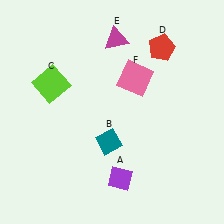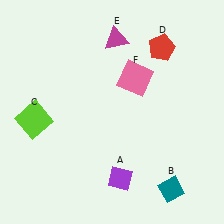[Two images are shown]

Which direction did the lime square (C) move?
The lime square (C) moved down.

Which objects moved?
The objects that moved are: the teal diamond (B), the lime square (C).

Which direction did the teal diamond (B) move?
The teal diamond (B) moved right.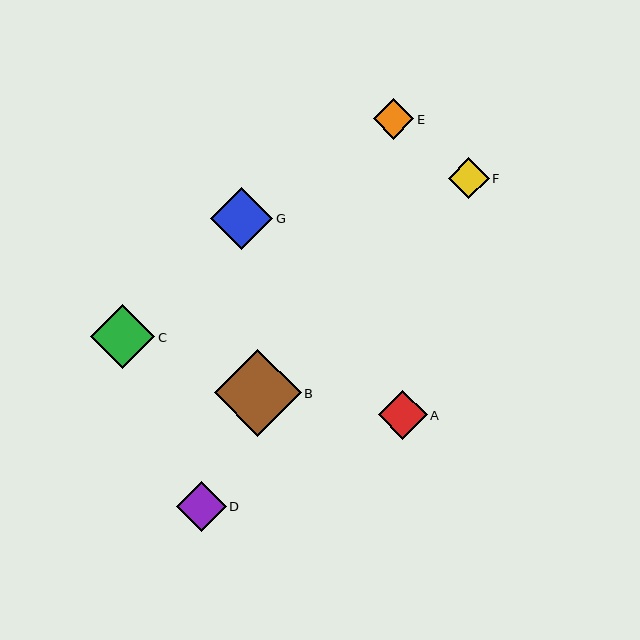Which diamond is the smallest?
Diamond E is the smallest with a size of approximately 40 pixels.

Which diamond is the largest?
Diamond B is the largest with a size of approximately 87 pixels.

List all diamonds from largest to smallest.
From largest to smallest: B, C, G, D, A, F, E.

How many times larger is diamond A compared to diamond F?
Diamond A is approximately 1.2 times the size of diamond F.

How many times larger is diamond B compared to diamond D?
Diamond B is approximately 1.7 times the size of diamond D.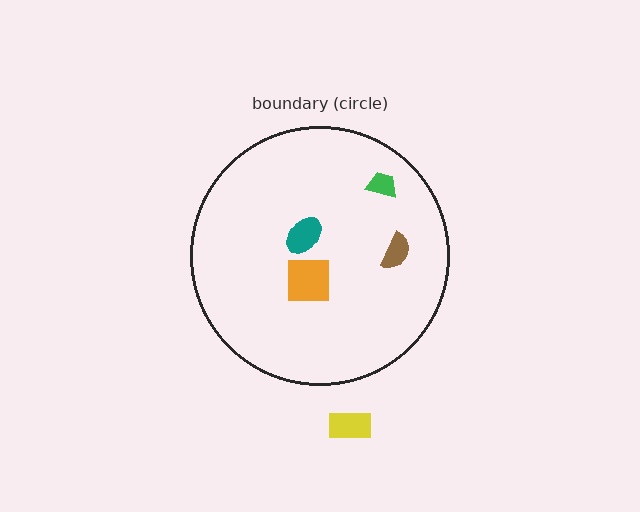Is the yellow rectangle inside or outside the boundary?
Outside.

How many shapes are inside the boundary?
4 inside, 1 outside.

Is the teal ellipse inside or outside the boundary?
Inside.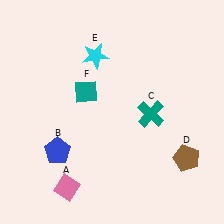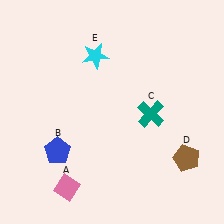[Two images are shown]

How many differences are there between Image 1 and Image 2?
There is 1 difference between the two images.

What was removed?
The teal diamond (F) was removed in Image 2.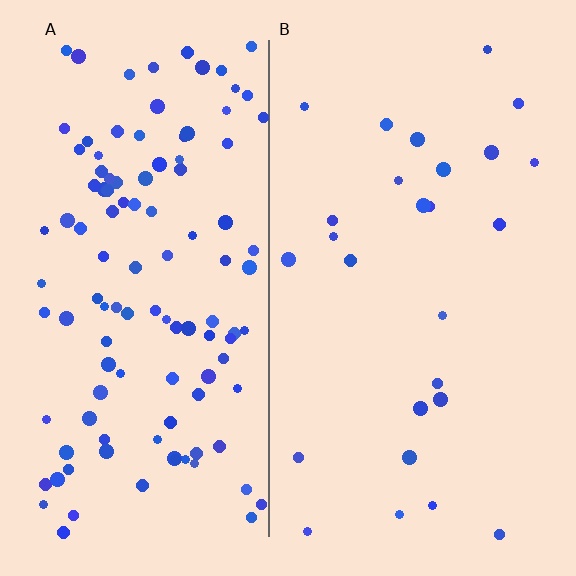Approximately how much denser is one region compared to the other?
Approximately 4.3× — region A over region B.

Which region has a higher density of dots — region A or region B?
A (the left).